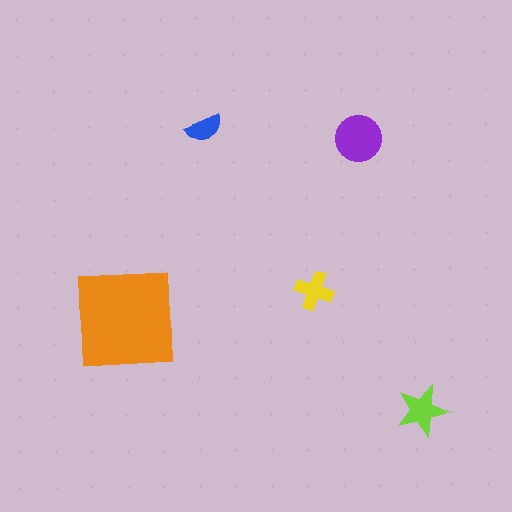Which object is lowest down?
The lime star is bottommost.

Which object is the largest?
The orange square.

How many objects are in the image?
There are 5 objects in the image.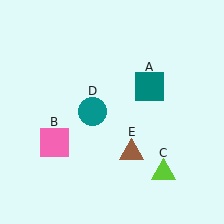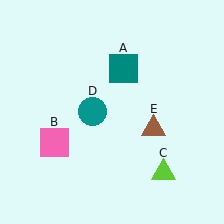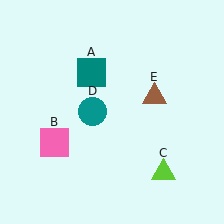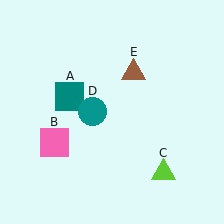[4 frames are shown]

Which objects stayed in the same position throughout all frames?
Pink square (object B) and lime triangle (object C) and teal circle (object D) remained stationary.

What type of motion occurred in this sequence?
The teal square (object A), brown triangle (object E) rotated counterclockwise around the center of the scene.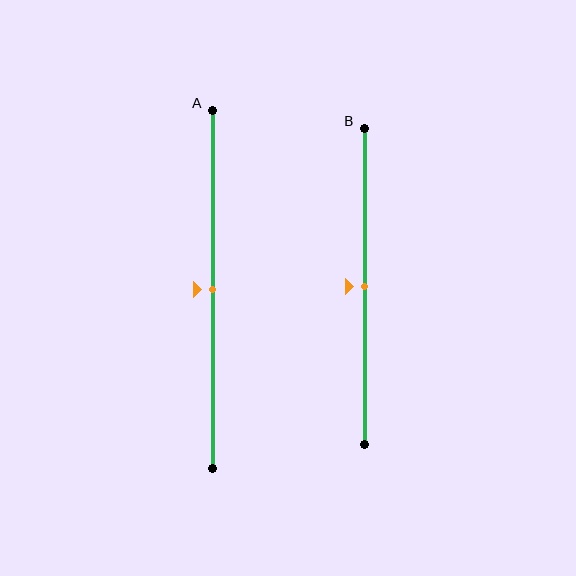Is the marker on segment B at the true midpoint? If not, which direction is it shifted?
Yes, the marker on segment B is at the true midpoint.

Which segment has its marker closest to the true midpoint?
Segment A has its marker closest to the true midpoint.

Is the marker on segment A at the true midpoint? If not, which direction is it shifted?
Yes, the marker on segment A is at the true midpoint.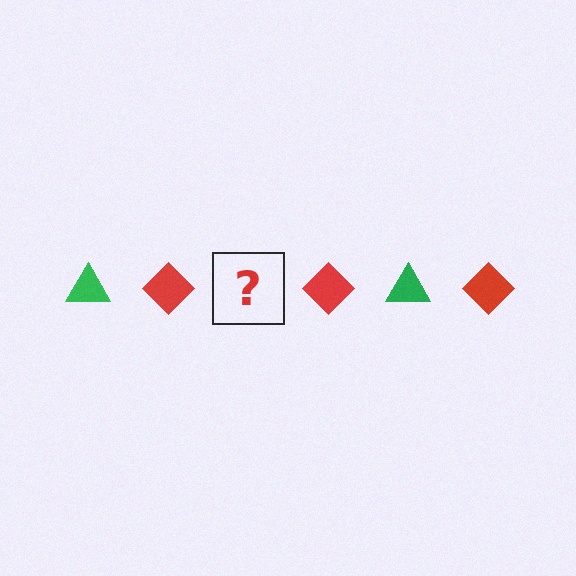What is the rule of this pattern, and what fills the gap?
The rule is that the pattern alternates between green triangle and red diamond. The gap should be filled with a green triangle.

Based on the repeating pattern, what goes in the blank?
The blank should be a green triangle.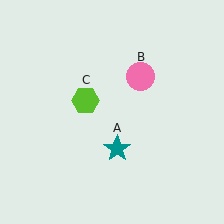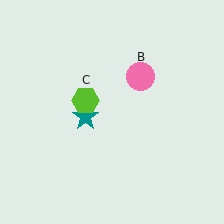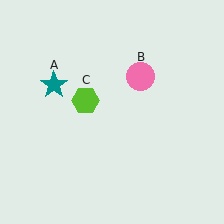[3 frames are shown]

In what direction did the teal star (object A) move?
The teal star (object A) moved up and to the left.